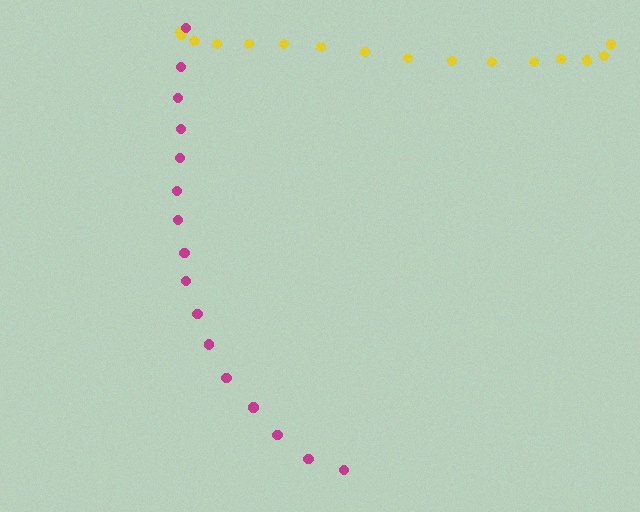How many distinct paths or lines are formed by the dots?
There are 2 distinct paths.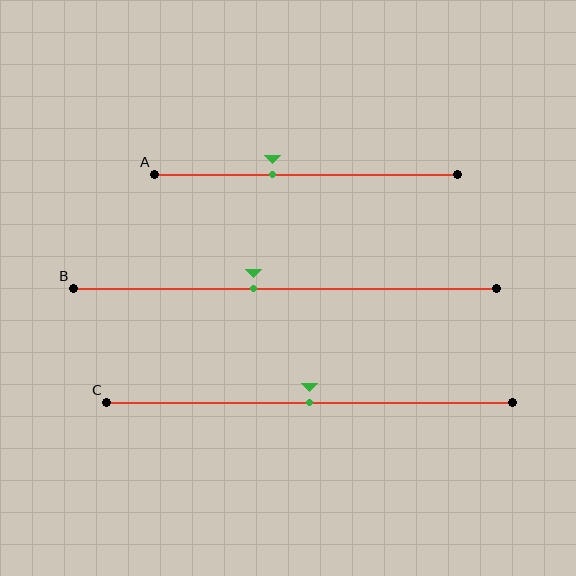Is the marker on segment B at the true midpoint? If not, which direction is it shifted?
No, the marker on segment B is shifted to the left by about 7% of the segment length.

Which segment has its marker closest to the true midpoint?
Segment C has its marker closest to the true midpoint.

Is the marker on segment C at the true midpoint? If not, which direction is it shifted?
Yes, the marker on segment C is at the true midpoint.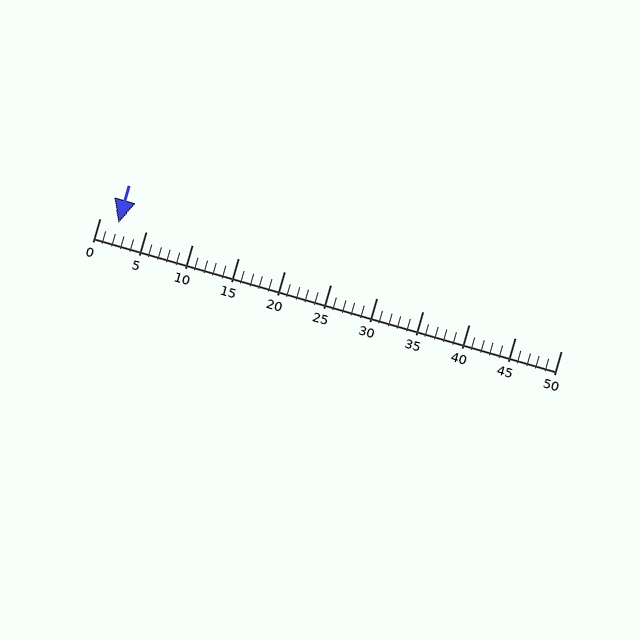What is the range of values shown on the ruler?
The ruler shows values from 0 to 50.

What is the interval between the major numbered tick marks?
The major tick marks are spaced 5 units apart.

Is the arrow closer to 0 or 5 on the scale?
The arrow is closer to 0.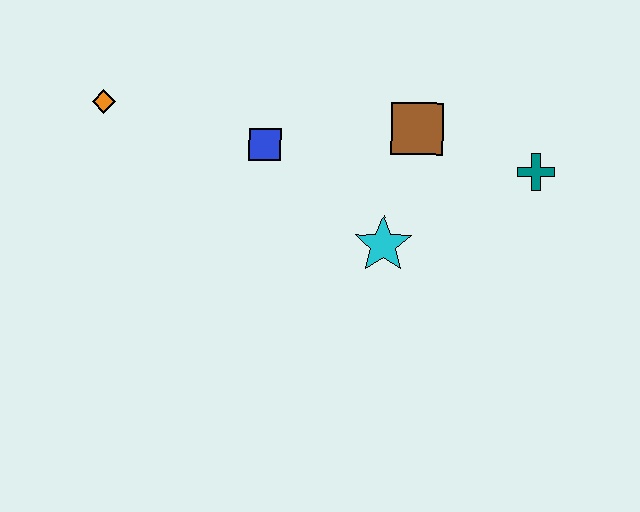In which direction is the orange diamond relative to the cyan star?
The orange diamond is to the left of the cyan star.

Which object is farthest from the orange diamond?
The teal cross is farthest from the orange diamond.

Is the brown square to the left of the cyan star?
No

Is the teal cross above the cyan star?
Yes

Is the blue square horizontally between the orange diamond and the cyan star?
Yes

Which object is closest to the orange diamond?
The blue square is closest to the orange diamond.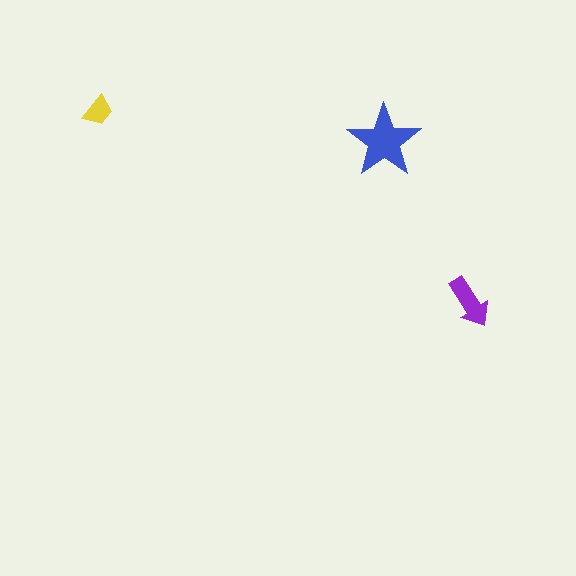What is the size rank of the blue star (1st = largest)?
1st.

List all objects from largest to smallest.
The blue star, the purple arrow, the yellow trapezoid.